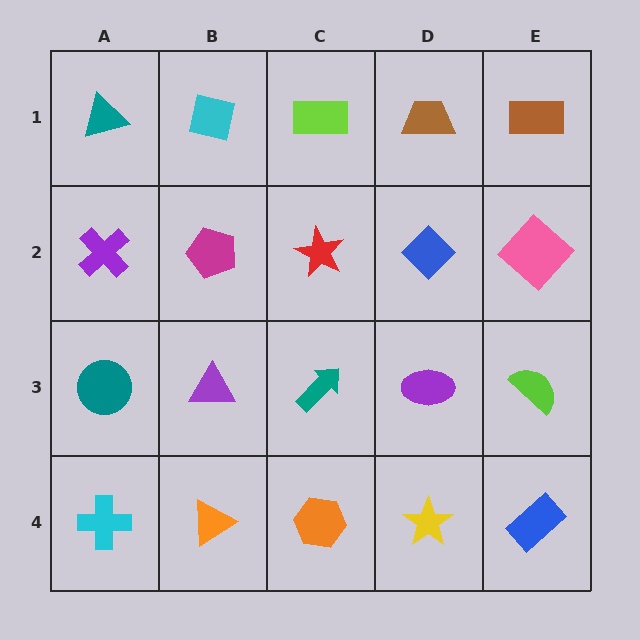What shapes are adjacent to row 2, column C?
A lime rectangle (row 1, column C), a teal arrow (row 3, column C), a magenta pentagon (row 2, column B), a blue diamond (row 2, column D).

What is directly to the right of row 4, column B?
An orange hexagon.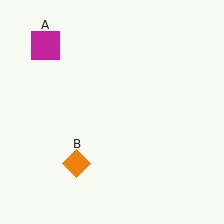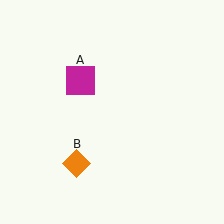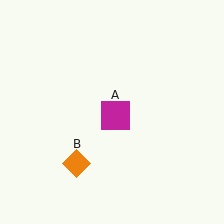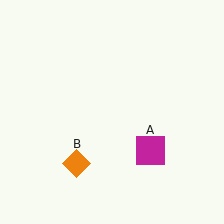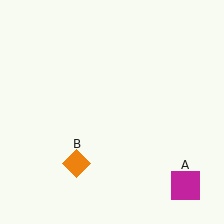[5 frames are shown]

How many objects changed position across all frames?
1 object changed position: magenta square (object A).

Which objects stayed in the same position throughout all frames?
Orange diamond (object B) remained stationary.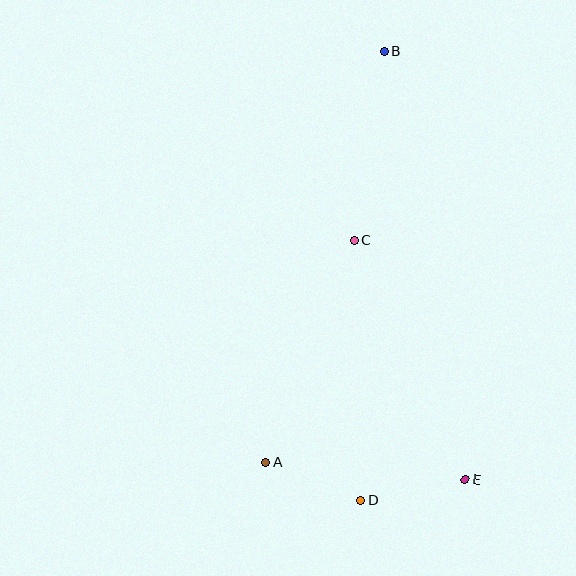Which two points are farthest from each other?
Points B and D are farthest from each other.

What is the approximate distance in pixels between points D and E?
The distance between D and E is approximately 106 pixels.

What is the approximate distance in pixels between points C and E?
The distance between C and E is approximately 264 pixels.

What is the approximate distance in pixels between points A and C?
The distance between A and C is approximately 239 pixels.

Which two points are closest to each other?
Points A and D are closest to each other.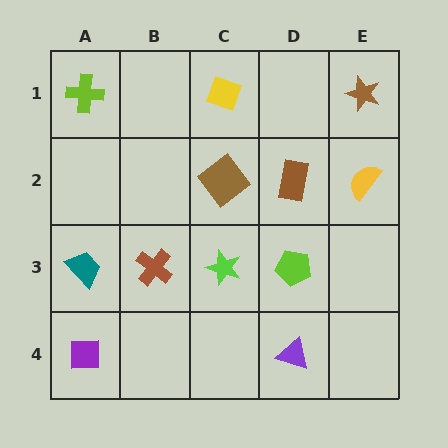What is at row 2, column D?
A brown rectangle.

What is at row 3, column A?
A teal trapezoid.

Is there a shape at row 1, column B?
No, that cell is empty.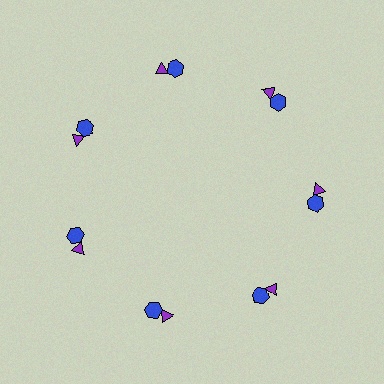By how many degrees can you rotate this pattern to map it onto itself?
The pattern maps onto itself every 51 degrees of rotation.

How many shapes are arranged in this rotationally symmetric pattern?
There are 14 shapes, arranged in 7 groups of 2.